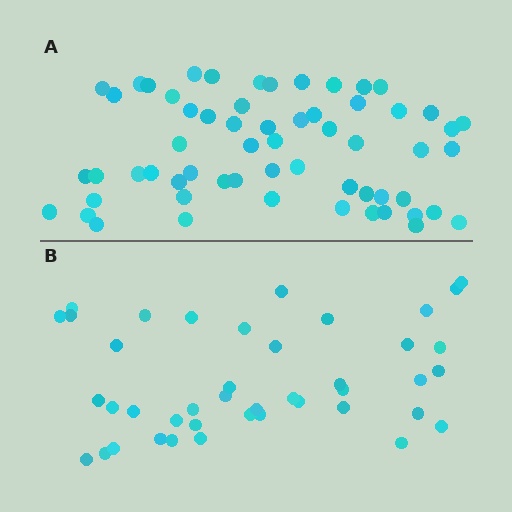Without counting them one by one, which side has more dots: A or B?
Region A (the top region) has more dots.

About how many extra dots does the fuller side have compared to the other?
Region A has approximately 20 more dots than region B.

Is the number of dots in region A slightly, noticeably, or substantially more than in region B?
Region A has noticeably more, but not dramatically so. The ratio is roughly 1.4 to 1.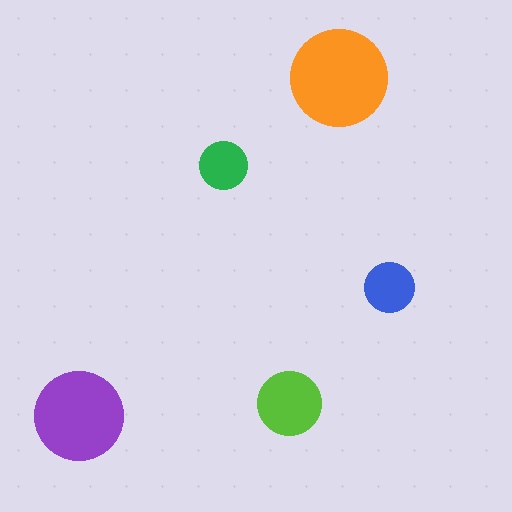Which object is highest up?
The orange circle is topmost.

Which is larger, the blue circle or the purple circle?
The purple one.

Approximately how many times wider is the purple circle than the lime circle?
About 1.5 times wider.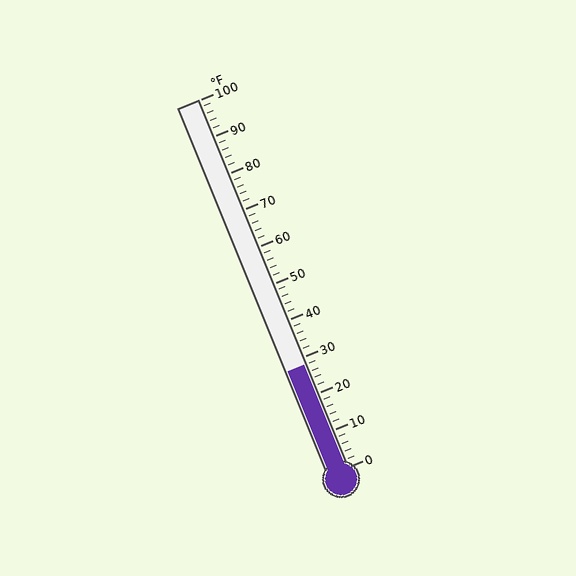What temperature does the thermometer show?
The thermometer shows approximately 28°F.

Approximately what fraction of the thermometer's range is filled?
The thermometer is filled to approximately 30% of its range.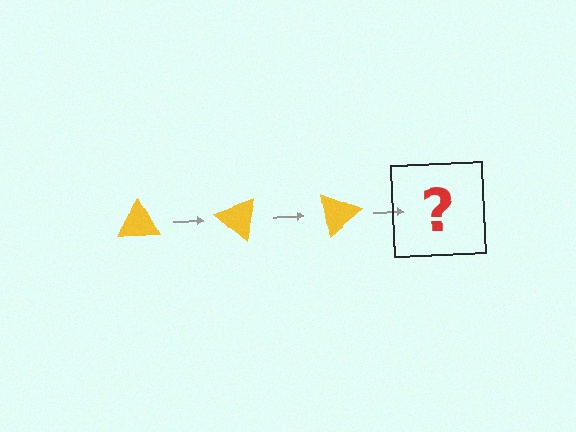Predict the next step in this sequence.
The next step is a yellow triangle rotated 120 degrees.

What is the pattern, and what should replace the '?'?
The pattern is that the triangle rotates 40 degrees each step. The '?' should be a yellow triangle rotated 120 degrees.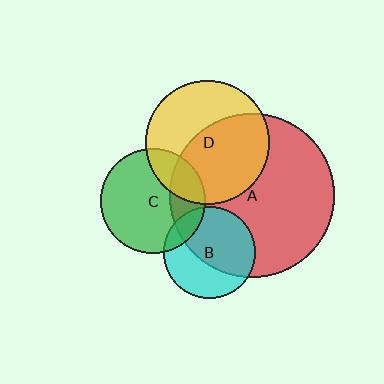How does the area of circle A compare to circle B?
Approximately 3.2 times.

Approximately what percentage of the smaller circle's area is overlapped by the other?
Approximately 20%.